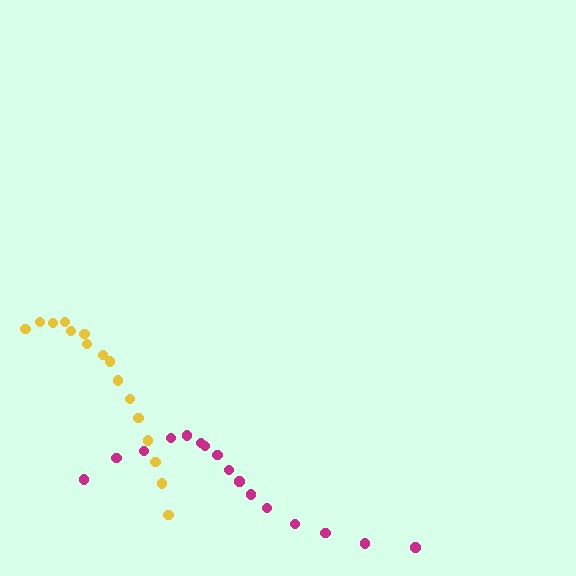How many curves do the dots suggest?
There are 2 distinct paths.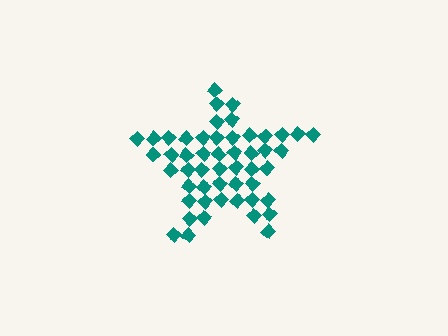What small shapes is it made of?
It is made of small diamonds.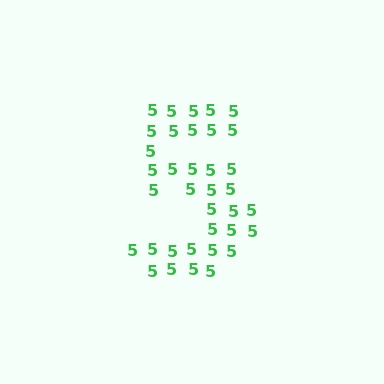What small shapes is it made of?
It is made of small digit 5's.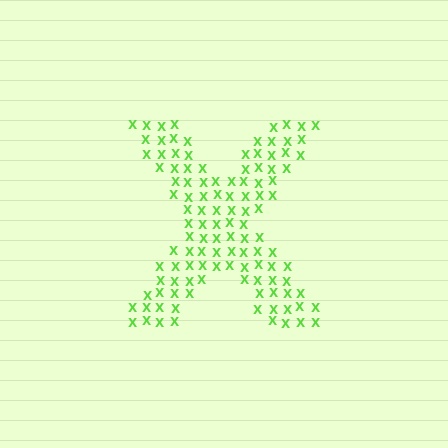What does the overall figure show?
The overall figure shows the letter X.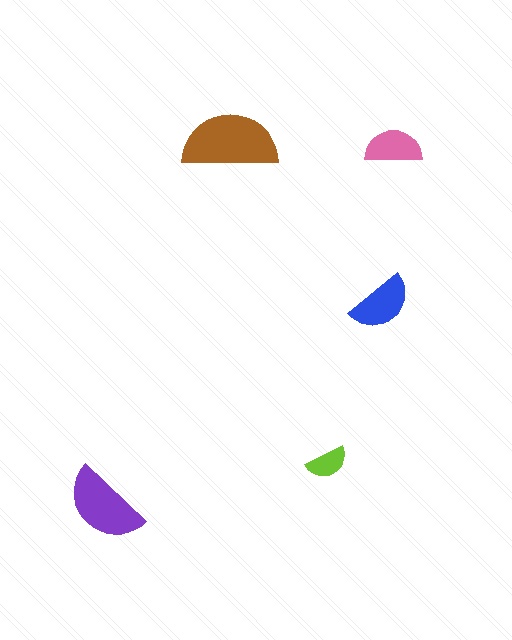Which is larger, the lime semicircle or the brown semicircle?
The brown one.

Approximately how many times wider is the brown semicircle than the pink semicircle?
About 1.5 times wider.